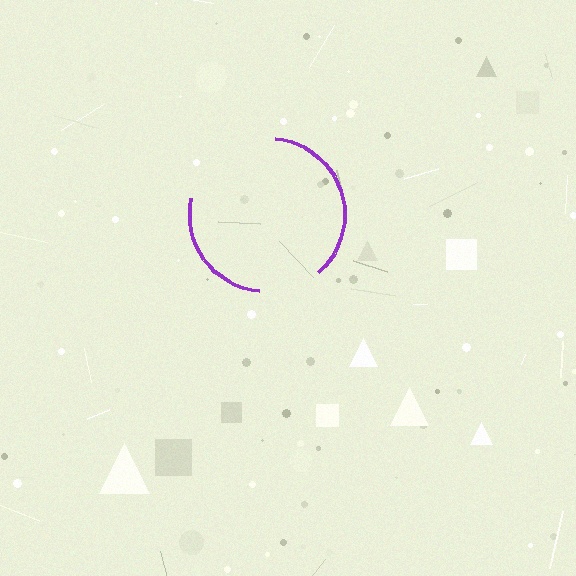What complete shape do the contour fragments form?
The contour fragments form a circle.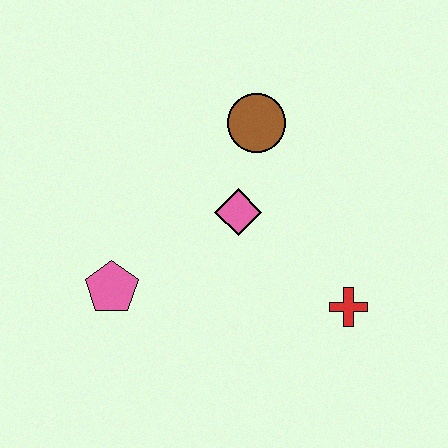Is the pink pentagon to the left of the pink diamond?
Yes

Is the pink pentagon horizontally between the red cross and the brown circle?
No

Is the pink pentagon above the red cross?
Yes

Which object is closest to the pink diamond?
The brown circle is closest to the pink diamond.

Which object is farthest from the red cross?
The pink pentagon is farthest from the red cross.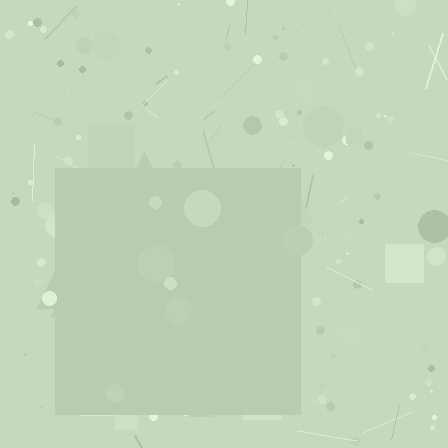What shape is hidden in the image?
A square is hidden in the image.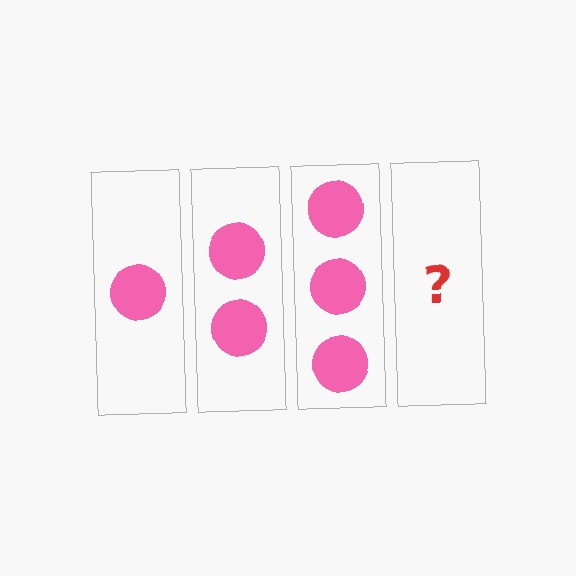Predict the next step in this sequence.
The next step is 4 circles.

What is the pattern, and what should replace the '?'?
The pattern is that each step adds one more circle. The '?' should be 4 circles.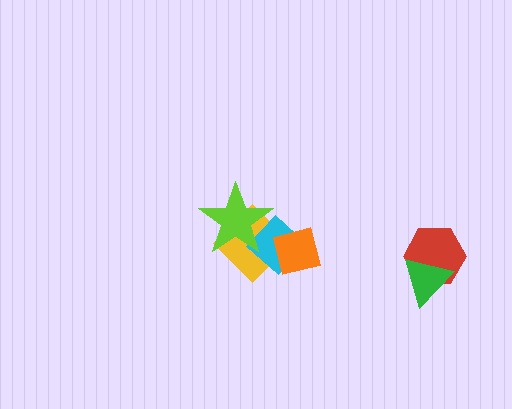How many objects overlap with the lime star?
2 objects overlap with the lime star.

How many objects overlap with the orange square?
2 objects overlap with the orange square.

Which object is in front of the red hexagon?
The green triangle is in front of the red hexagon.